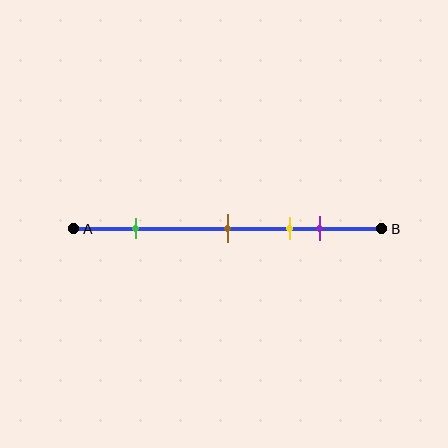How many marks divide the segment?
There are 4 marks dividing the segment.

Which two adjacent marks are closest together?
The yellow and purple marks are the closest adjacent pair.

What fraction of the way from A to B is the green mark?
The green mark is approximately 20% (0.2) of the way from A to B.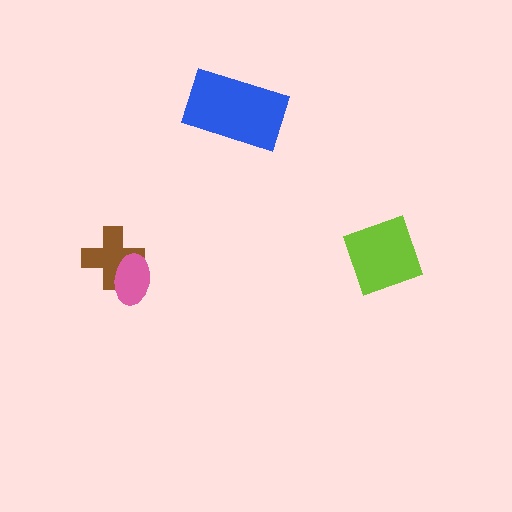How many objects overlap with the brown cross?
1 object overlaps with the brown cross.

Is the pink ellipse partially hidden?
No, no other shape covers it.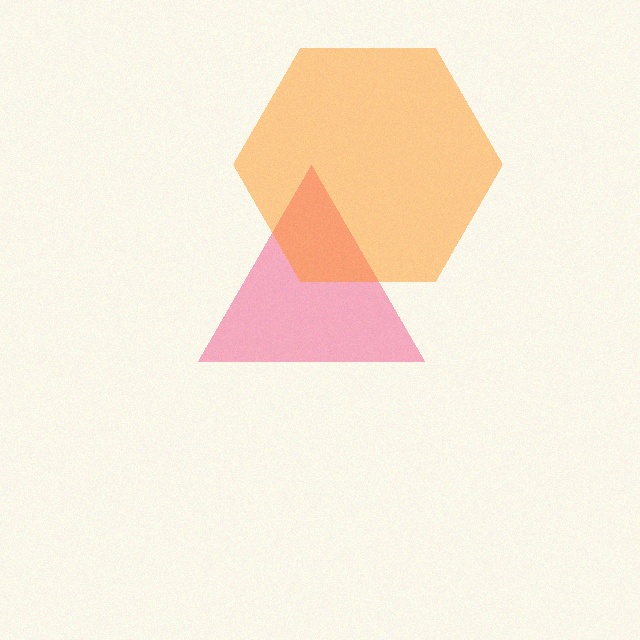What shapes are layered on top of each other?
The layered shapes are: a pink triangle, an orange hexagon.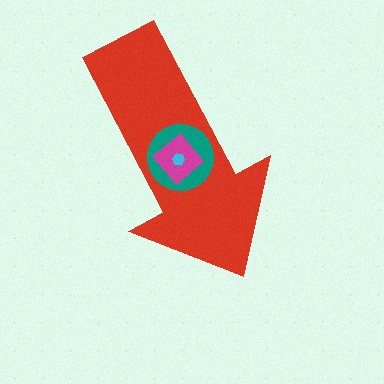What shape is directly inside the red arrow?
The teal circle.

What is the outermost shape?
The red arrow.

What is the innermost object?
The cyan hexagon.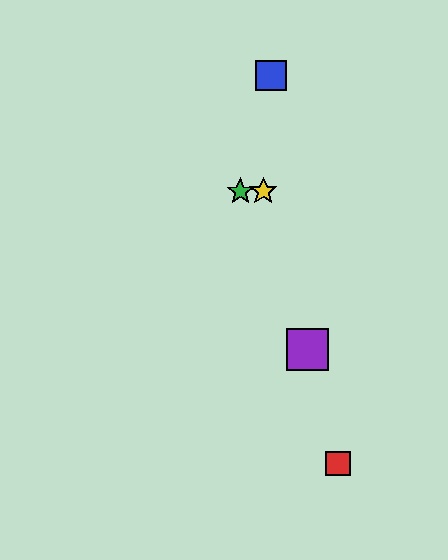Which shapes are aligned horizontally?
The green star, the yellow star are aligned horizontally.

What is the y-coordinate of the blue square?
The blue square is at y≈75.